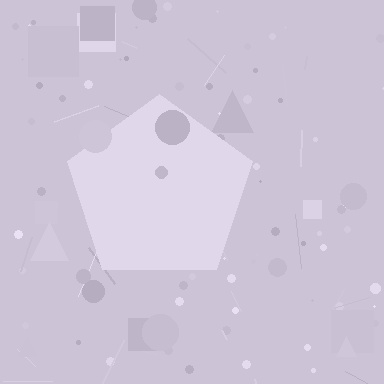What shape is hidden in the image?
A pentagon is hidden in the image.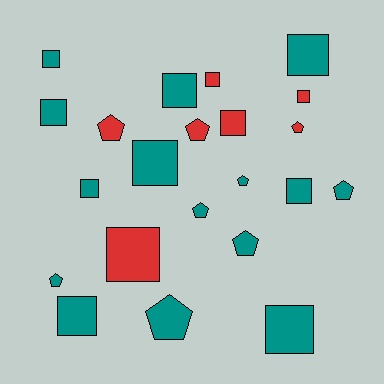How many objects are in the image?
There are 22 objects.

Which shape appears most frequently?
Square, with 13 objects.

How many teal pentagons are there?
There are 6 teal pentagons.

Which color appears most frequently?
Teal, with 15 objects.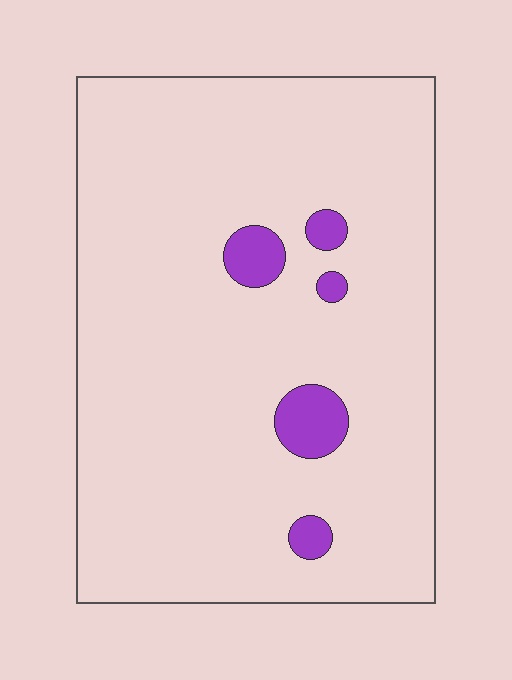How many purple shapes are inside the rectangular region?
5.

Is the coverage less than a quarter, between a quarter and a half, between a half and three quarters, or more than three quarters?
Less than a quarter.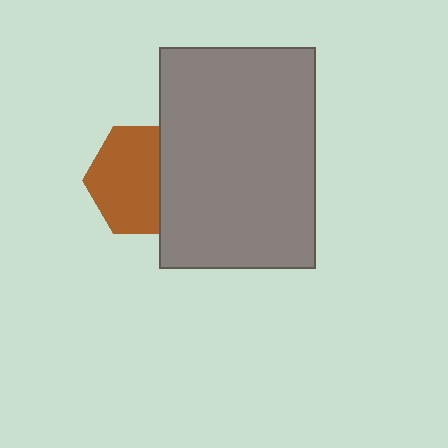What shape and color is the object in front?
The object in front is a gray rectangle.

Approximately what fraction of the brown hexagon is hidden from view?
Roughly 34% of the brown hexagon is hidden behind the gray rectangle.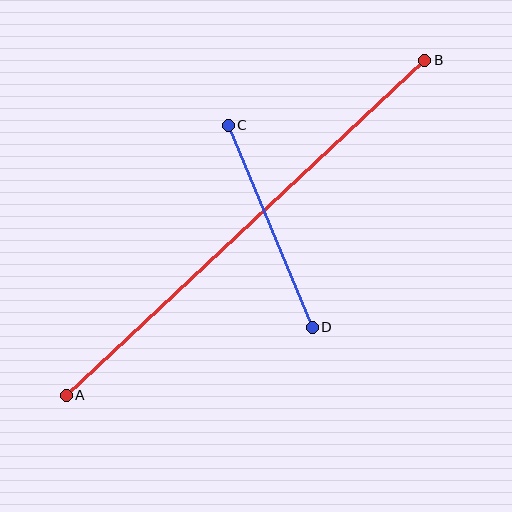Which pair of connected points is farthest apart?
Points A and B are farthest apart.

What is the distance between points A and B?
The distance is approximately 491 pixels.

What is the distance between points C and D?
The distance is approximately 219 pixels.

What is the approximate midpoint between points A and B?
The midpoint is at approximately (245, 228) pixels.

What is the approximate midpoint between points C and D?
The midpoint is at approximately (270, 226) pixels.